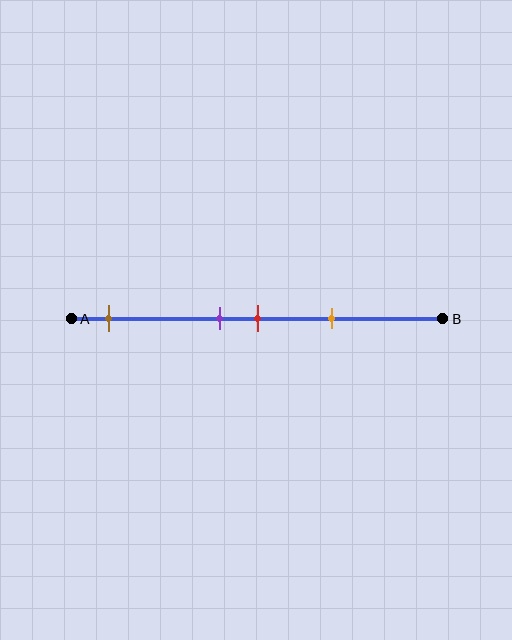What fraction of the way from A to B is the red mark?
The red mark is approximately 50% (0.5) of the way from A to B.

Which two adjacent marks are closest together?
The purple and red marks are the closest adjacent pair.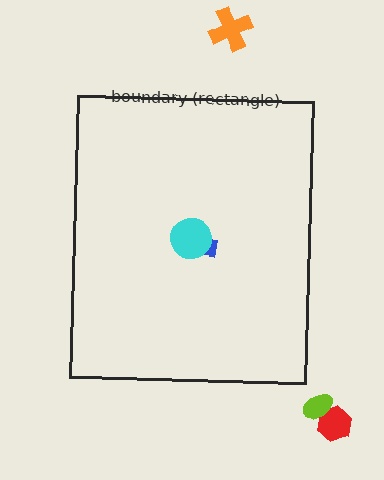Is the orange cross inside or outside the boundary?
Outside.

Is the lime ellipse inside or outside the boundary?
Outside.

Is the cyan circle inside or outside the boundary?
Inside.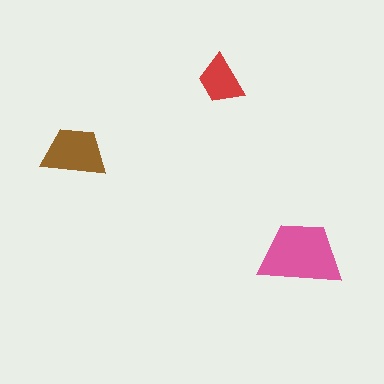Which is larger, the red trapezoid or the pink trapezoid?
The pink one.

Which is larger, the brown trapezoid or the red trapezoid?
The brown one.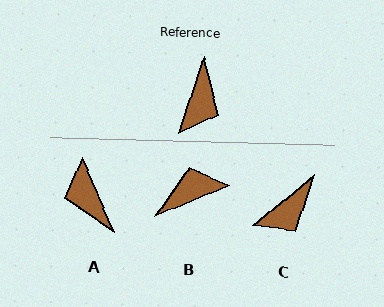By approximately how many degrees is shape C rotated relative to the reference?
Approximately 32 degrees clockwise.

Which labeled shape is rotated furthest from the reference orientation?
A, about 138 degrees away.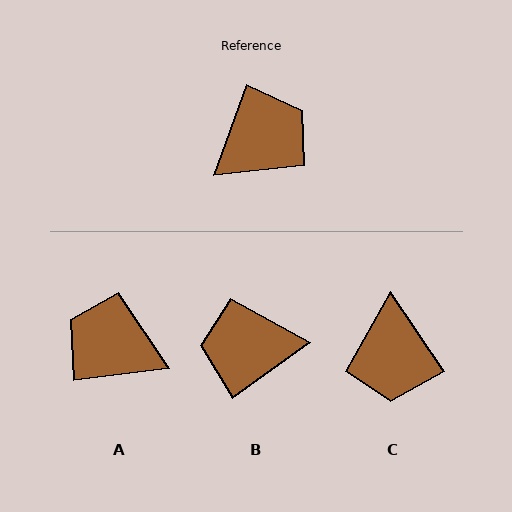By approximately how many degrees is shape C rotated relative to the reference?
Approximately 126 degrees clockwise.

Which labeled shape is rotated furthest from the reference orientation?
B, about 146 degrees away.